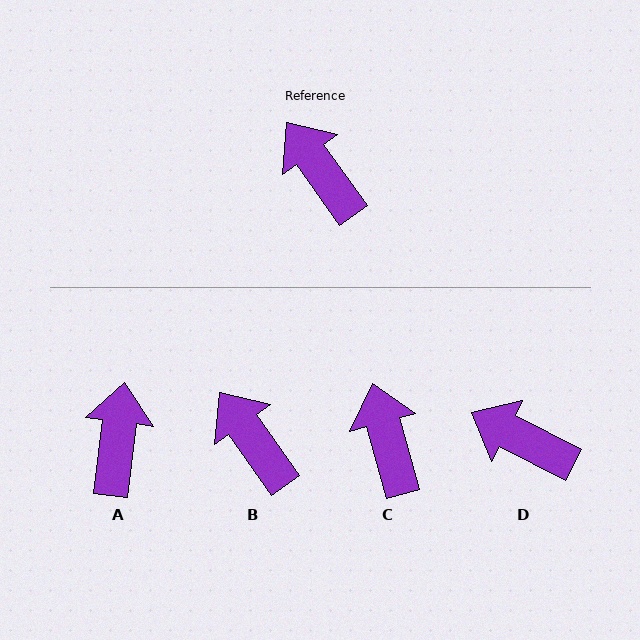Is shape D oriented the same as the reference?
No, it is off by about 27 degrees.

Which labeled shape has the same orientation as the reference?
B.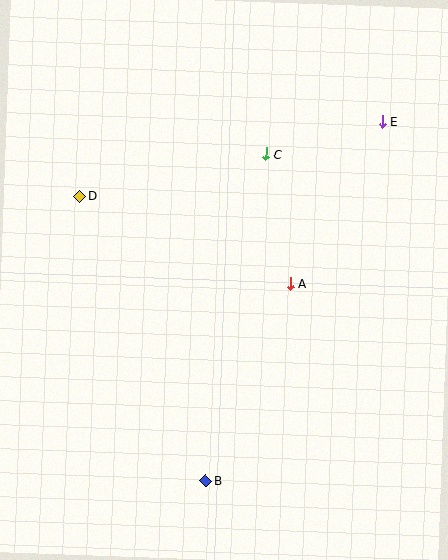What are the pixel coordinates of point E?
Point E is at (382, 121).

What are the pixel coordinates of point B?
Point B is at (206, 481).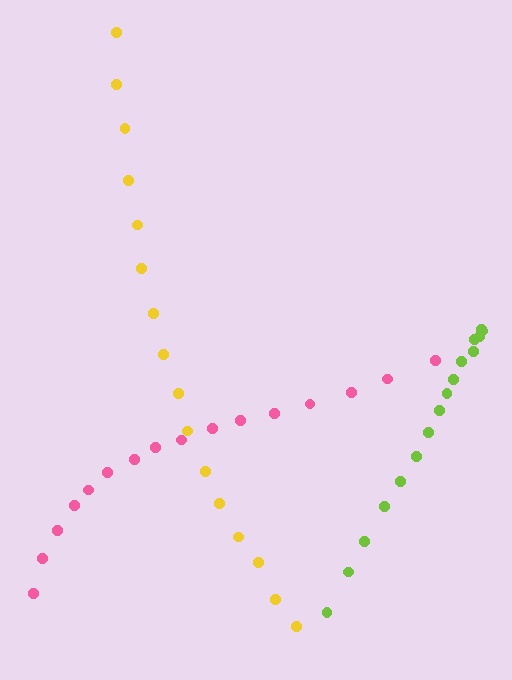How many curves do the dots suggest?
There are 3 distinct paths.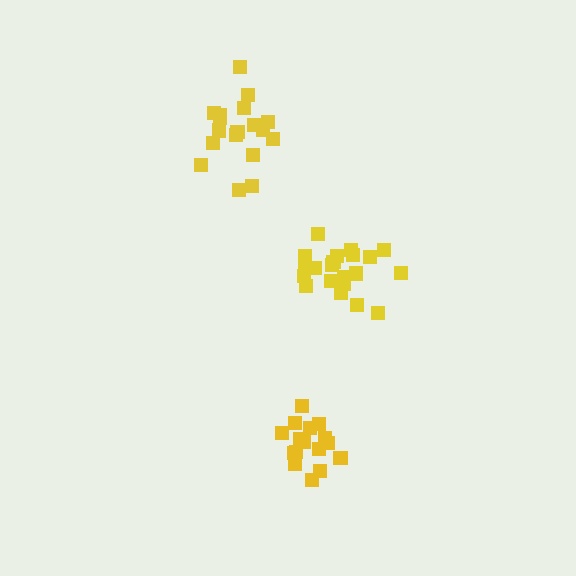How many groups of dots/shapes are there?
There are 3 groups.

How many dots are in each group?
Group 1: 18 dots, Group 2: 21 dots, Group 3: 16 dots (55 total).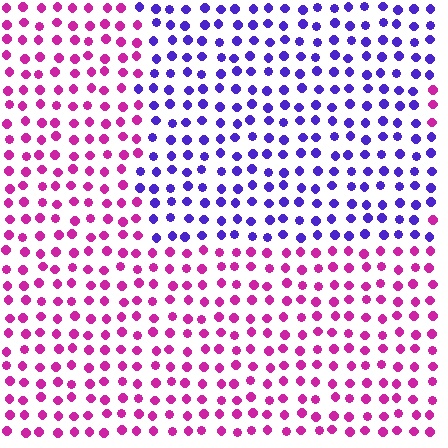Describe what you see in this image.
The image is filled with small magenta elements in a uniform arrangement. A rectangle-shaped region is visible where the elements are tinted to a slightly different hue, forming a subtle color boundary.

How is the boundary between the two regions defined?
The boundary is defined purely by a slight shift in hue (about 60 degrees). Spacing, size, and orientation are identical on both sides.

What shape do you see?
I see a rectangle.